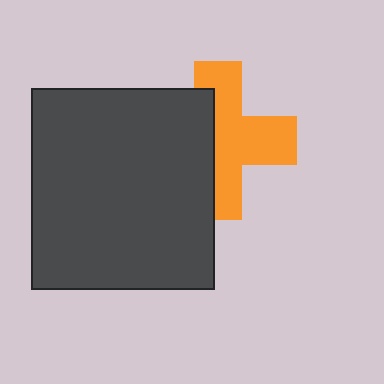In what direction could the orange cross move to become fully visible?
The orange cross could move right. That would shift it out from behind the dark gray rectangle entirely.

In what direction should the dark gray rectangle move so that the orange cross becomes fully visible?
The dark gray rectangle should move left. That is the shortest direction to clear the overlap and leave the orange cross fully visible.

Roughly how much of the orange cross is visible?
About half of it is visible (roughly 57%).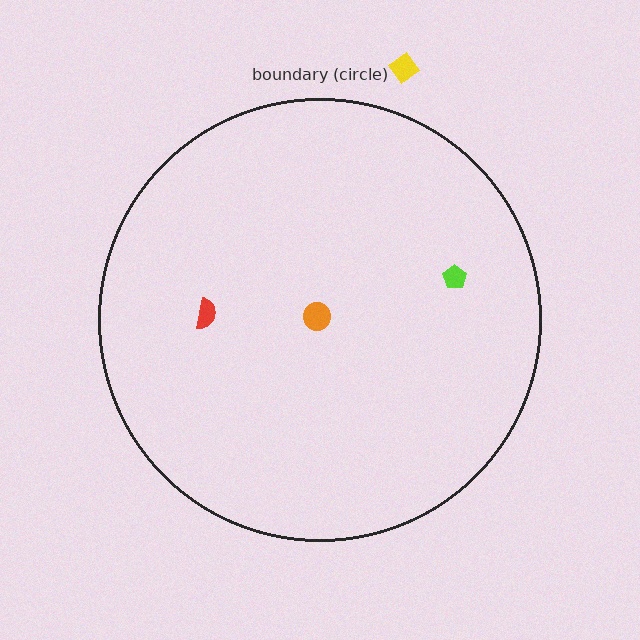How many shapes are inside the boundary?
3 inside, 1 outside.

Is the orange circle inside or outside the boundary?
Inside.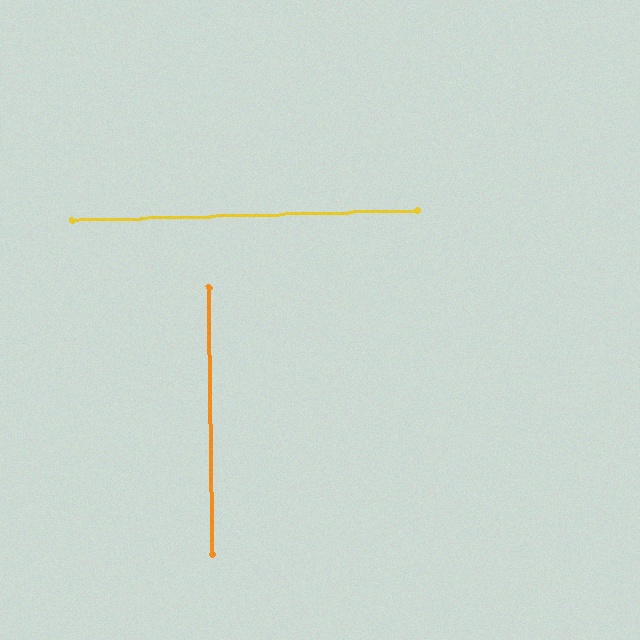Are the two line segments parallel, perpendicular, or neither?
Perpendicular — they meet at approximately 89°.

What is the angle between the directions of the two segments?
Approximately 89 degrees.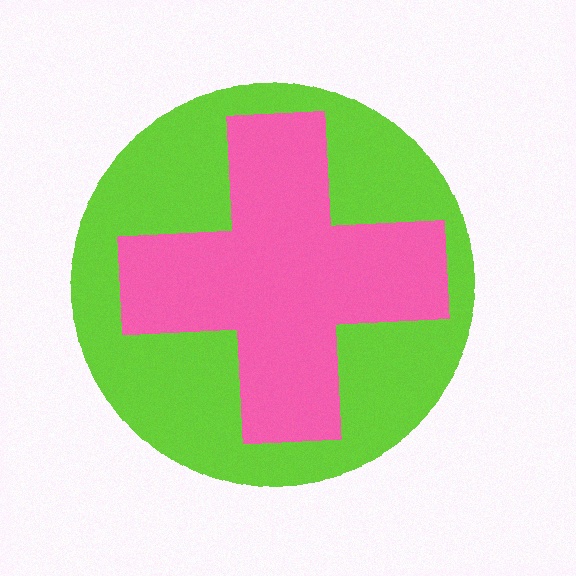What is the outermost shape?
The lime circle.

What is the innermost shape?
The pink cross.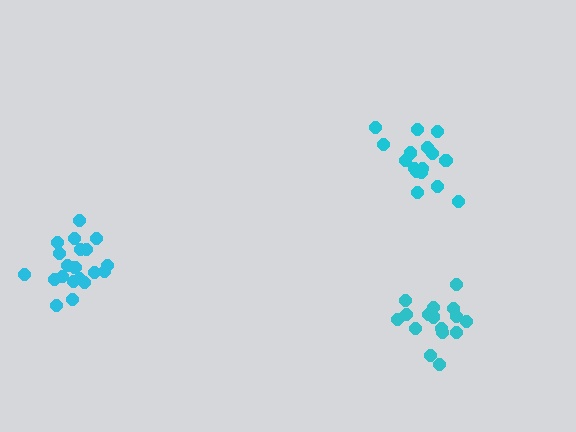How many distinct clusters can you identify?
There are 3 distinct clusters.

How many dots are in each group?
Group 1: 16 dots, Group 2: 20 dots, Group 3: 16 dots (52 total).